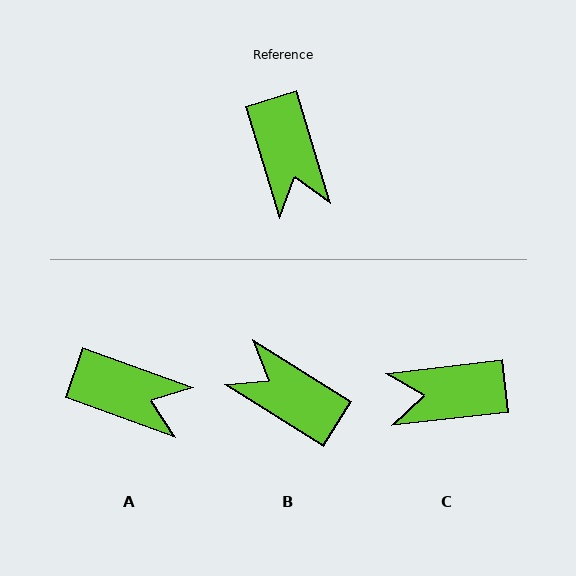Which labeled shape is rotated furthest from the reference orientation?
B, about 139 degrees away.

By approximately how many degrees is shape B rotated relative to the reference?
Approximately 139 degrees clockwise.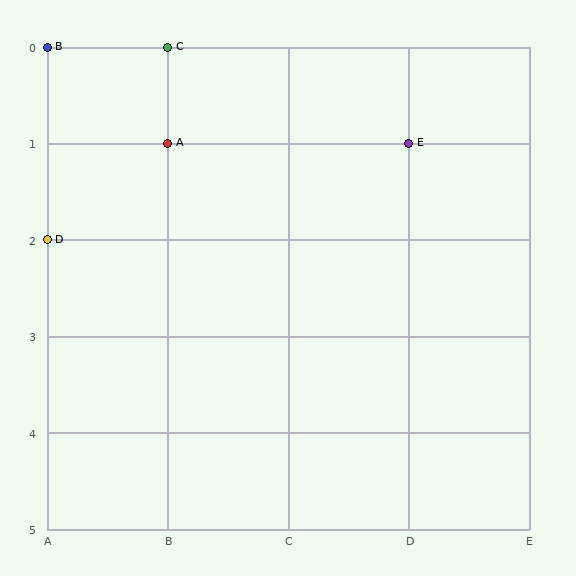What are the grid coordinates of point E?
Point E is at grid coordinates (D, 1).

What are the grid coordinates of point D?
Point D is at grid coordinates (A, 2).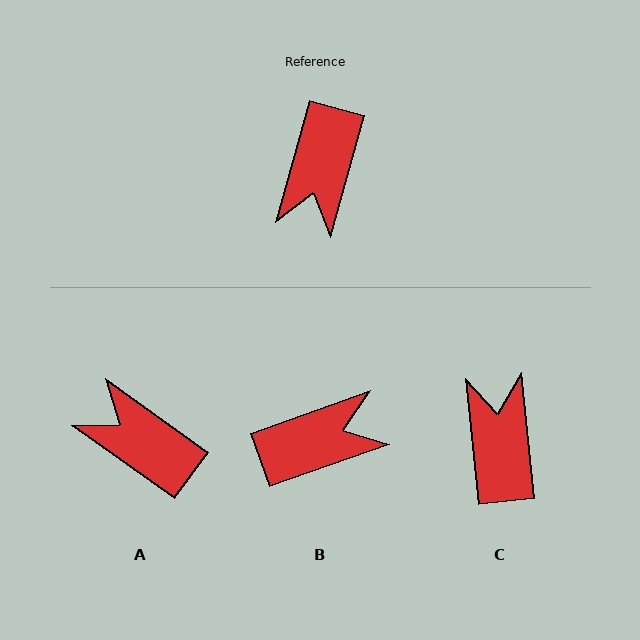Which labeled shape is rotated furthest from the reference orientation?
C, about 158 degrees away.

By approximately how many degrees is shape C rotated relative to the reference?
Approximately 158 degrees clockwise.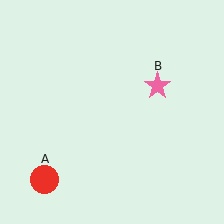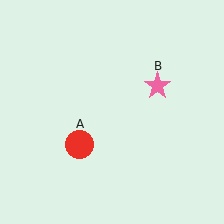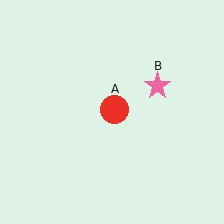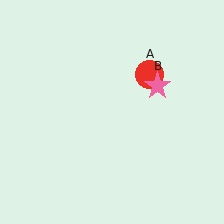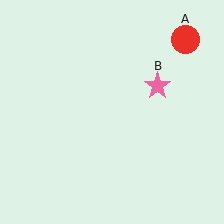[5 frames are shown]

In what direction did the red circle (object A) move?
The red circle (object A) moved up and to the right.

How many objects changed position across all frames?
1 object changed position: red circle (object A).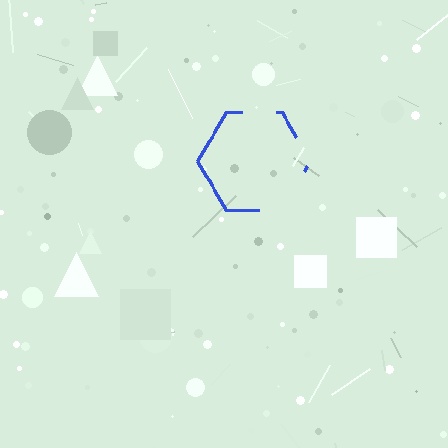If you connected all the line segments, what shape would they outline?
They would outline a hexagon.